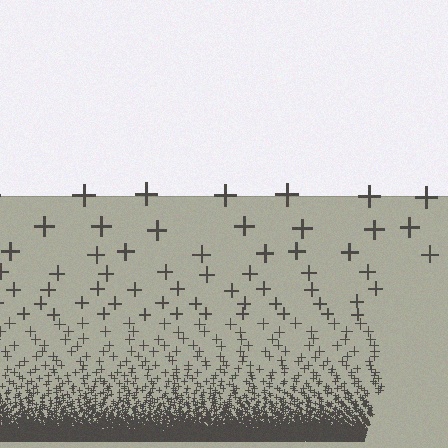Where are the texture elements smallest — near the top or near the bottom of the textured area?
Near the bottom.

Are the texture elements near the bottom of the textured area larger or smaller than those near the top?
Smaller. The gradient is inverted — elements near the bottom are smaller and denser.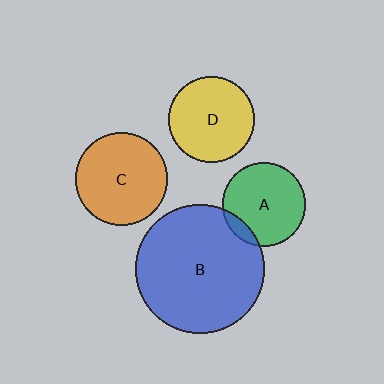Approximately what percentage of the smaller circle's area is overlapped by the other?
Approximately 10%.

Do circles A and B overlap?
Yes.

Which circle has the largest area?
Circle B (blue).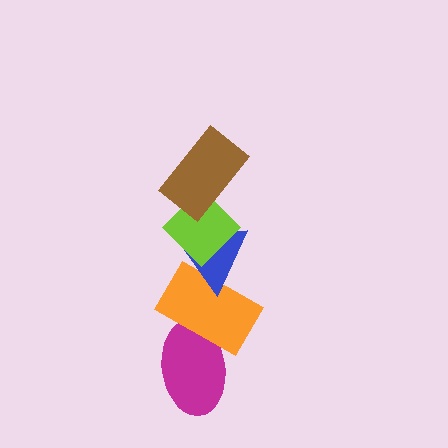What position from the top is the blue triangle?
The blue triangle is 3rd from the top.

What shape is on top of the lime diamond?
The brown rectangle is on top of the lime diamond.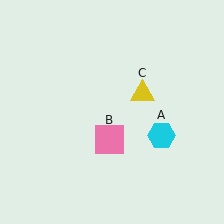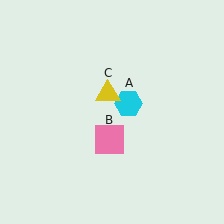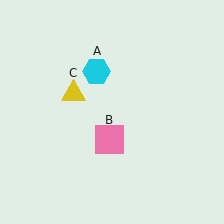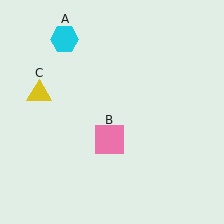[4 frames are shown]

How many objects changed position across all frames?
2 objects changed position: cyan hexagon (object A), yellow triangle (object C).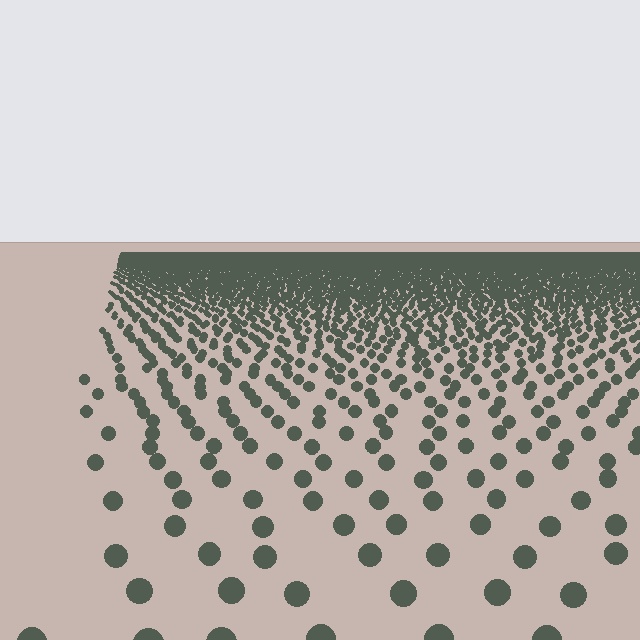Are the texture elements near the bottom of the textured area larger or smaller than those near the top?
Larger. Near the bottom, elements are closer to the viewer and appear at a bigger on-screen size.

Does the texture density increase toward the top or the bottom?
Density increases toward the top.